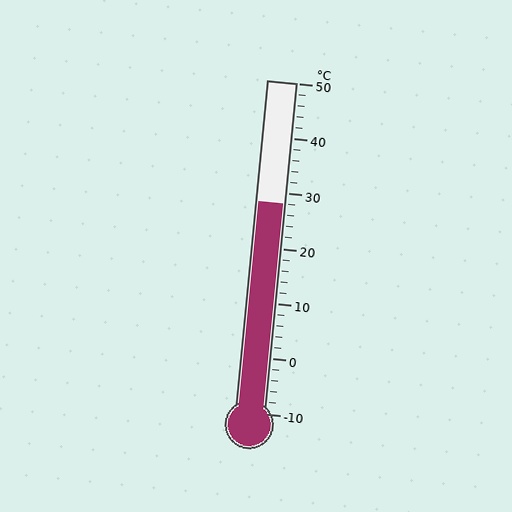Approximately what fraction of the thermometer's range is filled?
The thermometer is filled to approximately 65% of its range.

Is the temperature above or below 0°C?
The temperature is above 0°C.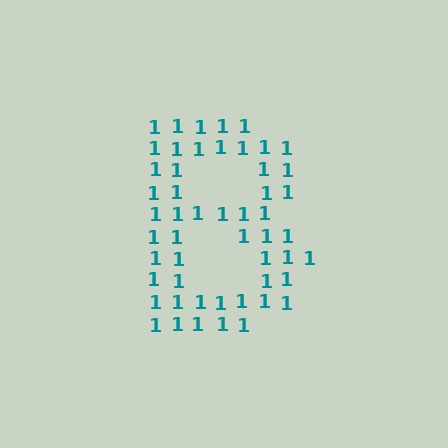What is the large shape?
The large shape is the letter B.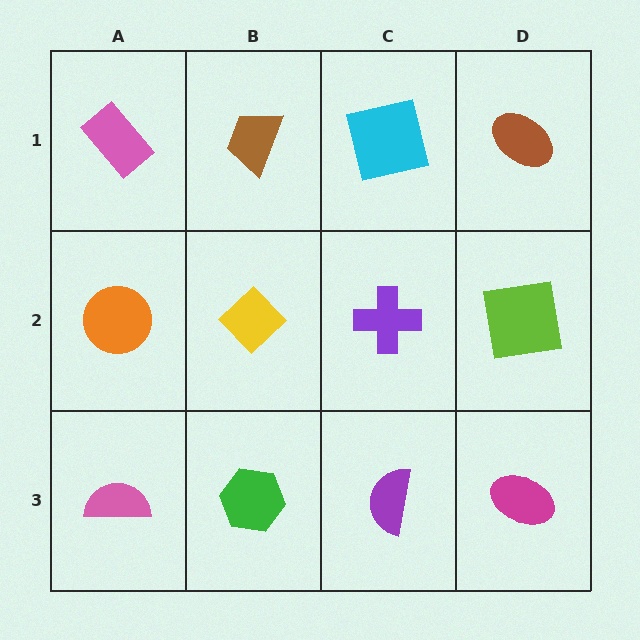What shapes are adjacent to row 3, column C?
A purple cross (row 2, column C), a green hexagon (row 3, column B), a magenta ellipse (row 3, column D).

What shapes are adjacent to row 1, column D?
A lime square (row 2, column D), a cyan square (row 1, column C).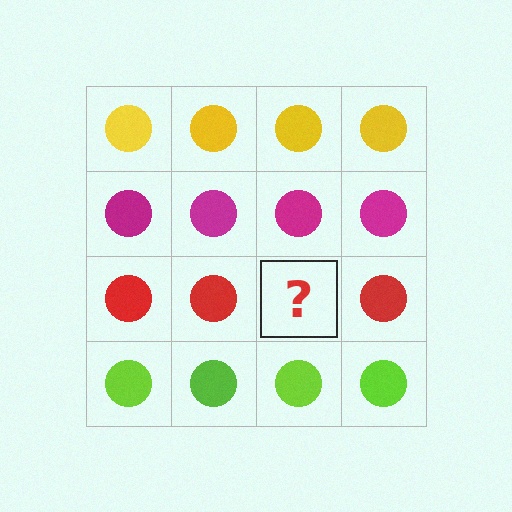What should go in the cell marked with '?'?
The missing cell should contain a red circle.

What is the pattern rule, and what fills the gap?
The rule is that each row has a consistent color. The gap should be filled with a red circle.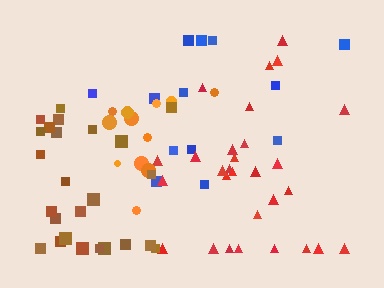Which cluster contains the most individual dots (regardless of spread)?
Red (29).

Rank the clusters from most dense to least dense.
orange, brown, red, blue.